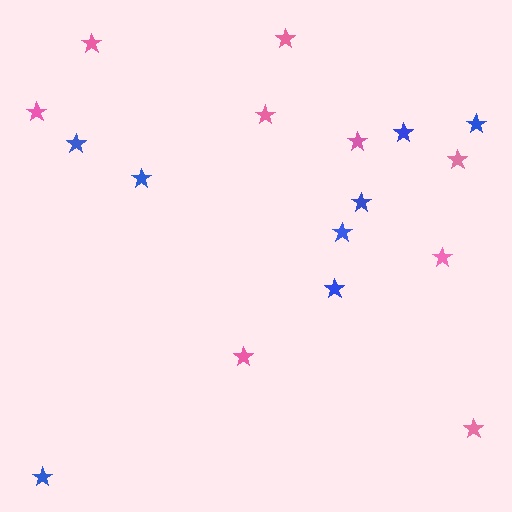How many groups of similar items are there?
There are 2 groups: one group of pink stars (9) and one group of blue stars (8).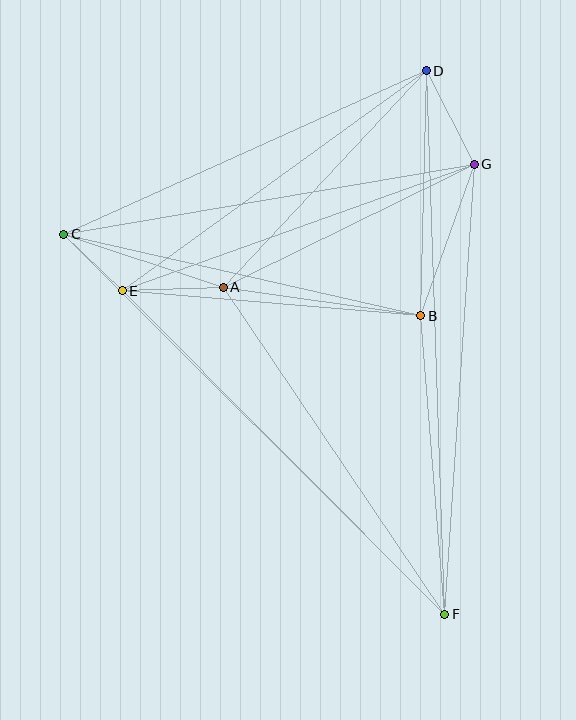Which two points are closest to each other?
Points C and E are closest to each other.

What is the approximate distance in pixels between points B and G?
The distance between B and G is approximately 160 pixels.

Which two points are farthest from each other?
Points D and F are farthest from each other.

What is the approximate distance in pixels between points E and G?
The distance between E and G is approximately 374 pixels.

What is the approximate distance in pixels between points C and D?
The distance between C and D is approximately 398 pixels.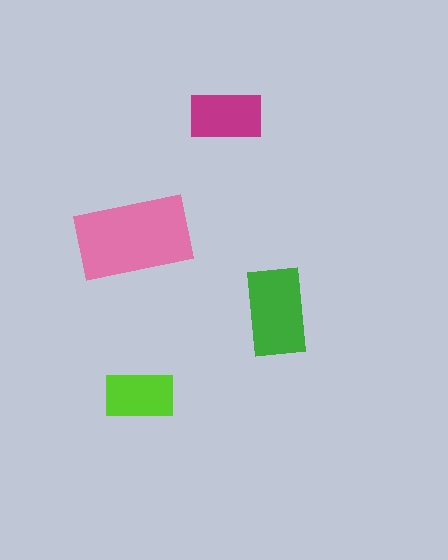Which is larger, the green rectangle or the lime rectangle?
The green one.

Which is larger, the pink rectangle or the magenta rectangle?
The pink one.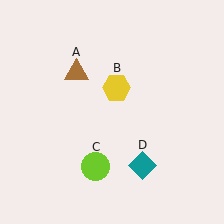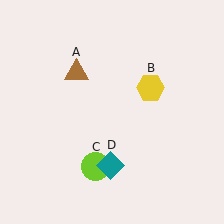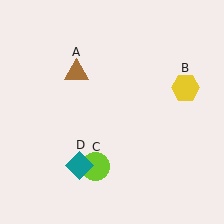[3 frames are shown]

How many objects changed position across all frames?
2 objects changed position: yellow hexagon (object B), teal diamond (object D).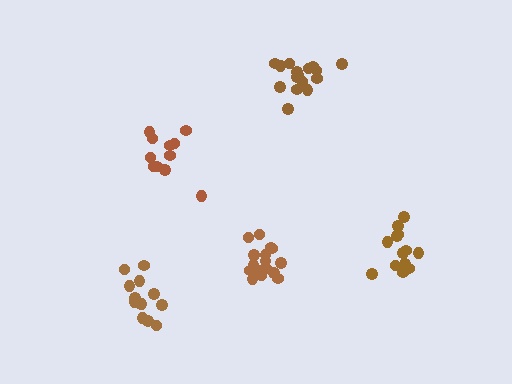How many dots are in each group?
Group 1: 13 dots, Group 2: 16 dots, Group 3: 13 dots, Group 4: 11 dots, Group 5: 16 dots (69 total).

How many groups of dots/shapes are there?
There are 5 groups.